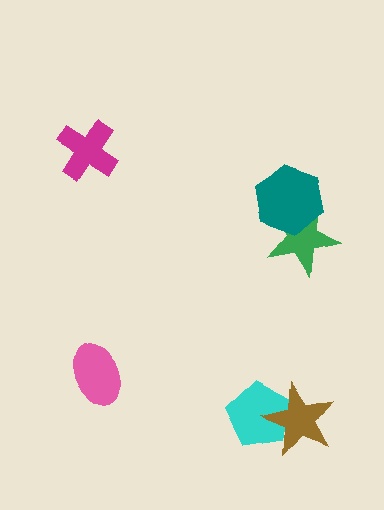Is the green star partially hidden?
Yes, it is partially covered by another shape.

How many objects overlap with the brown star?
1 object overlaps with the brown star.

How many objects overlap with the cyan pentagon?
1 object overlaps with the cyan pentagon.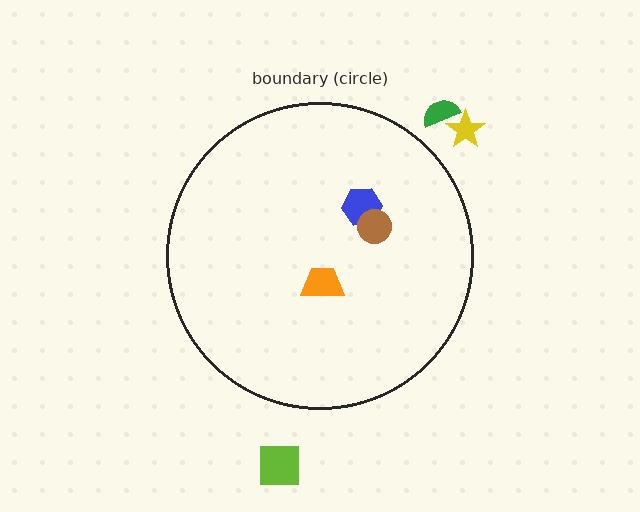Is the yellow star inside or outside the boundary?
Outside.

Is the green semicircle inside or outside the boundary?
Outside.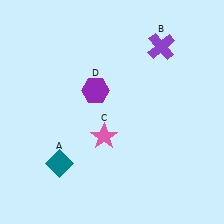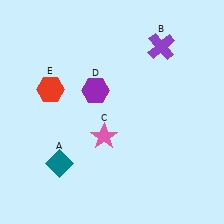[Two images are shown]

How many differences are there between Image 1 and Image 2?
There is 1 difference between the two images.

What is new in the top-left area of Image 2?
A red hexagon (E) was added in the top-left area of Image 2.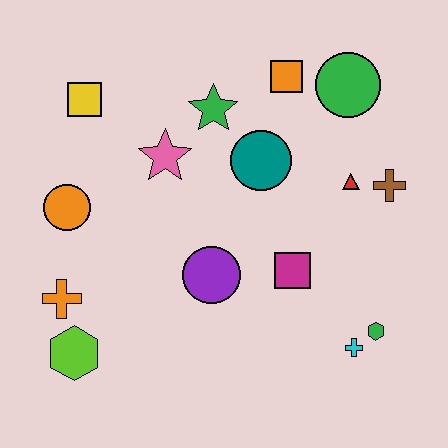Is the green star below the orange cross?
No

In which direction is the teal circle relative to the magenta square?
The teal circle is above the magenta square.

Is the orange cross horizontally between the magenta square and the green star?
No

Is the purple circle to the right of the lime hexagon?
Yes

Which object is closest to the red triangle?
The brown cross is closest to the red triangle.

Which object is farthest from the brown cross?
The lime hexagon is farthest from the brown cross.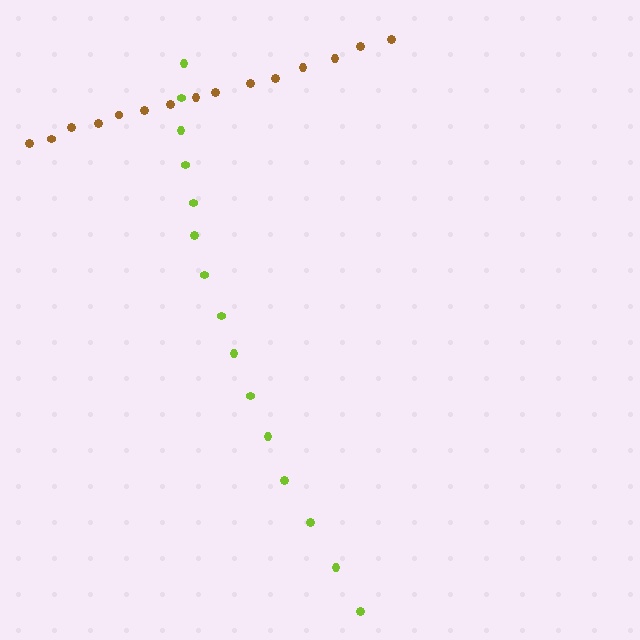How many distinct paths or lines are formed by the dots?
There are 2 distinct paths.